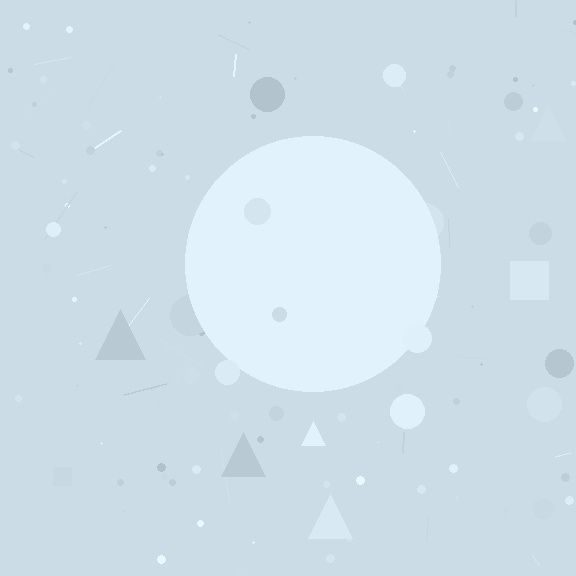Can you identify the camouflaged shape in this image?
The camouflaged shape is a circle.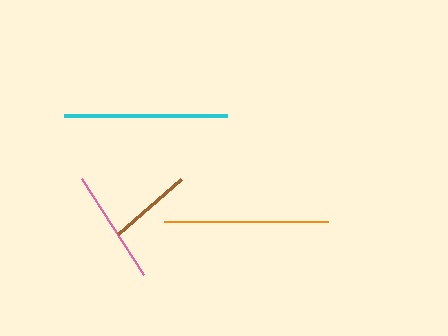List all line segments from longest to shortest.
From longest to shortest: orange, cyan, pink, brown.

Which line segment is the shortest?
The brown line is the shortest at approximately 84 pixels.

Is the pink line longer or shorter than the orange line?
The orange line is longer than the pink line.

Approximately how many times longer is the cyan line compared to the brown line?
The cyan line is approximately 1.9 times the length of the brown line.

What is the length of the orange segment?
The orange segment is approximately 164 pixels long.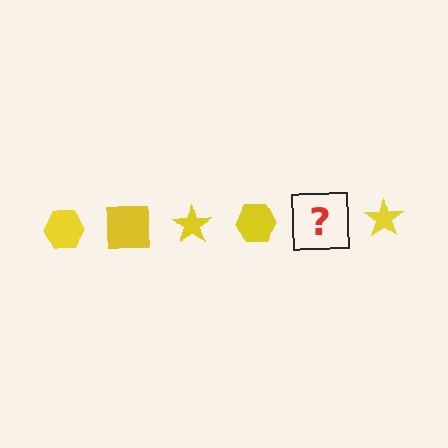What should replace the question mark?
The question mark should be replaced with a yellow square.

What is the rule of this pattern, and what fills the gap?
The rule is that the pattern cycles through hexagon, square, star shapes in yellow. The gap should be filled with a yellow square.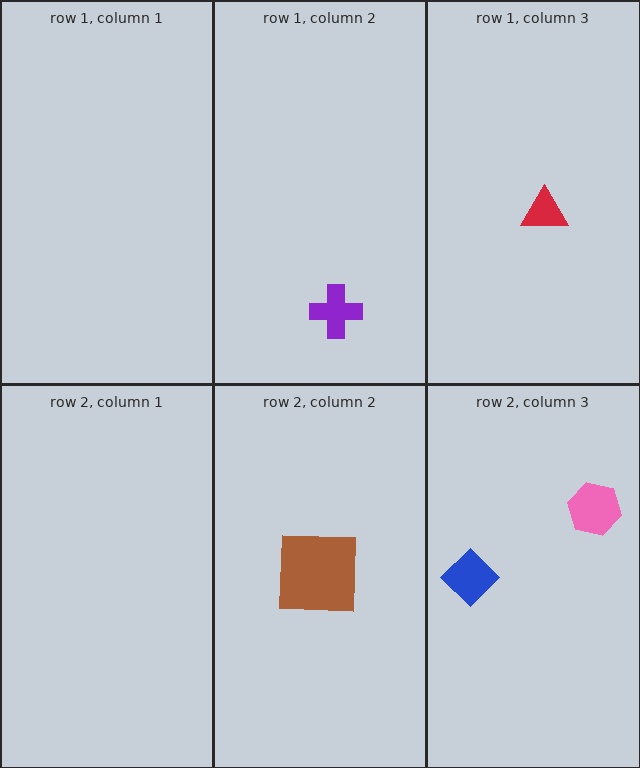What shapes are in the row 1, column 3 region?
The red triangle.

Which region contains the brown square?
The row 2, column 2 region.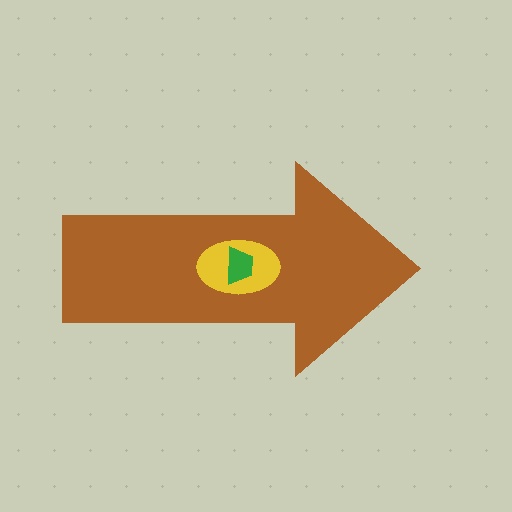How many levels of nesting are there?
3.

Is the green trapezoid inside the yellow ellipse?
Yes.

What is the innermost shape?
The green trapezoid.